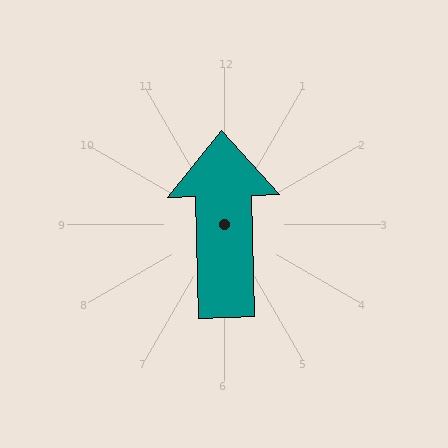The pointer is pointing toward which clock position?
Roughly 12 o'clock.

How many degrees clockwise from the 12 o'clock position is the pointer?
Approximately 358 degrees.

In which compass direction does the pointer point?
North.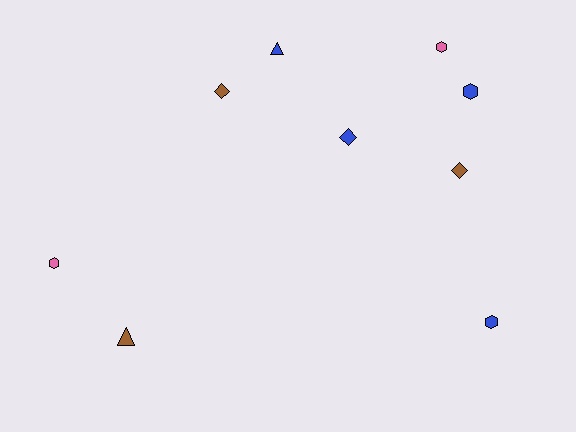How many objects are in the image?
There are 9 objects.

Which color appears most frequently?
Blue, with 4 objects.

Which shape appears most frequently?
Hexagon, with 4 objects.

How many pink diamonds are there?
There are no pink diamonds.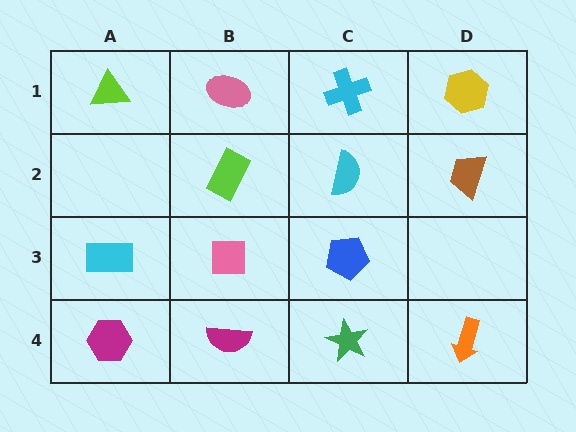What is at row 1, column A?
A lime triangle.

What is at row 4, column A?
A magenta hexagon.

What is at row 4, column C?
A green star.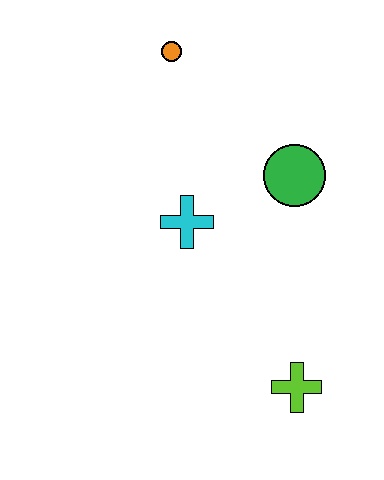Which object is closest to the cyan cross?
The green circle is closest to the cyan cross.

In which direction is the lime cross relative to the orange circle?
The lime cross is below the orange circle.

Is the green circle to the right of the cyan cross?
Yes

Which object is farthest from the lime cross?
The orange circle is farthest from the lime cross.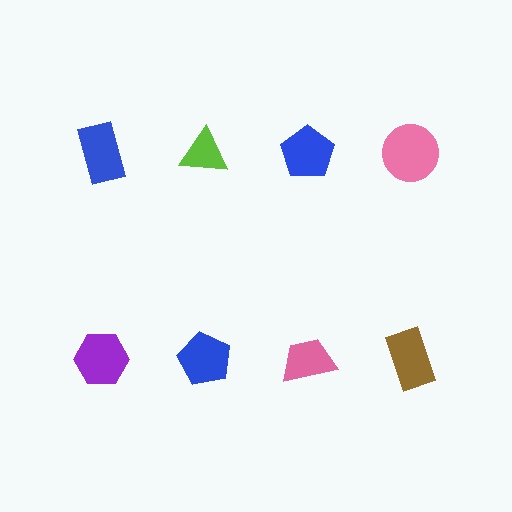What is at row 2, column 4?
A brown rectangle.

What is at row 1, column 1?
A blue rectangle.